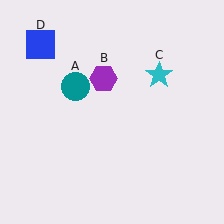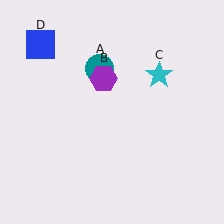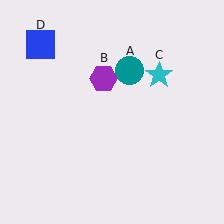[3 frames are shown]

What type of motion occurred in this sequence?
The teal circle (object A) rotated clockwise around the center of the scene.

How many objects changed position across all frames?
1 object changed position: teal circle (object A).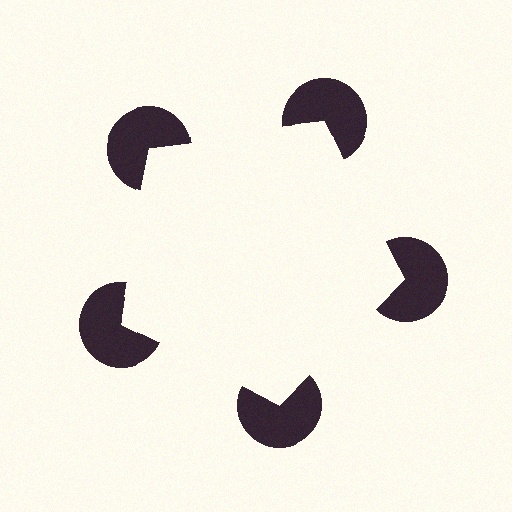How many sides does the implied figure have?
5 sides.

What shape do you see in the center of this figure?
An illusory pentagon — its edges are inferred from the aligned wedge cuts in the pac-man discs, not physically drawn.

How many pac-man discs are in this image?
There are 5 — one at each vertex of the illusory pentagon.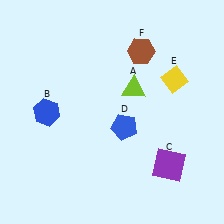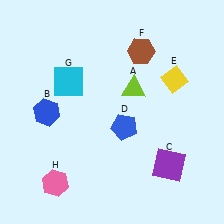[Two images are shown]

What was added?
A cyan square (G), a pink hexagon (H) were added in Image 2.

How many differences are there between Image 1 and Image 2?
There are 2 differences between the two images.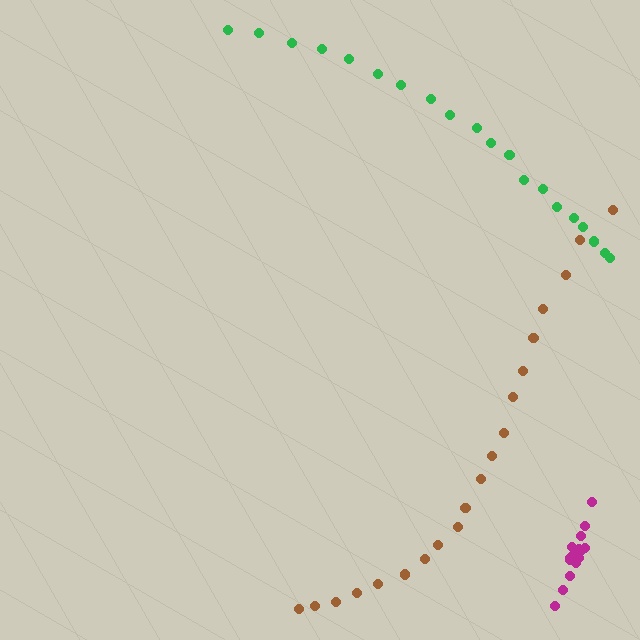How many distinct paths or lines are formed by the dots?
There are 3 distinct paths.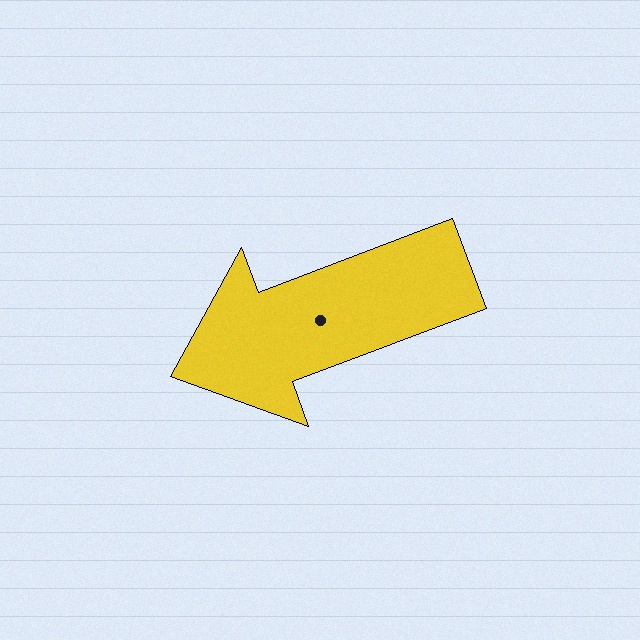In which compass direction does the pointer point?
West.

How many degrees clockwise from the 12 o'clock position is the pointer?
Approximately 249 degrees.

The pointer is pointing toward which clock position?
Roughly 8 o'clock.